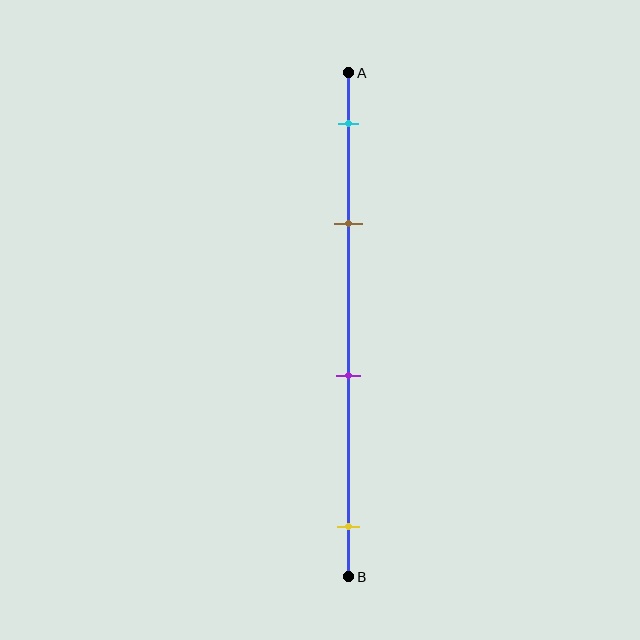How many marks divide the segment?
There are 4 marks dividing the segment.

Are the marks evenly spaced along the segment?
No, the marks are not evenly spaced.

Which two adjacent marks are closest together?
The cyan and brown marks are the closest adjacent pair.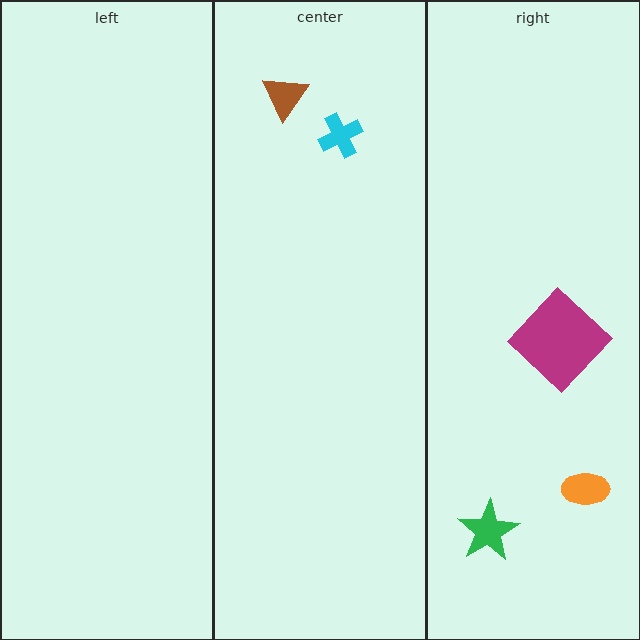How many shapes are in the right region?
3.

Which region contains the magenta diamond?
The right region.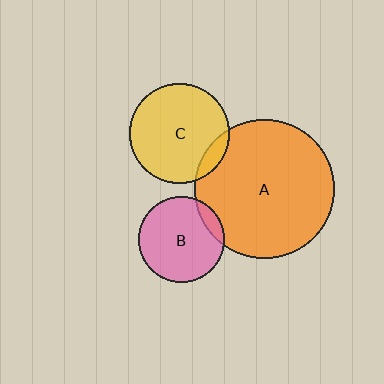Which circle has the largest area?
Circle A (orange).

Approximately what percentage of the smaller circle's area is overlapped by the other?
Approximately 10%.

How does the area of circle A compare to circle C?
Approximately 2.0 times.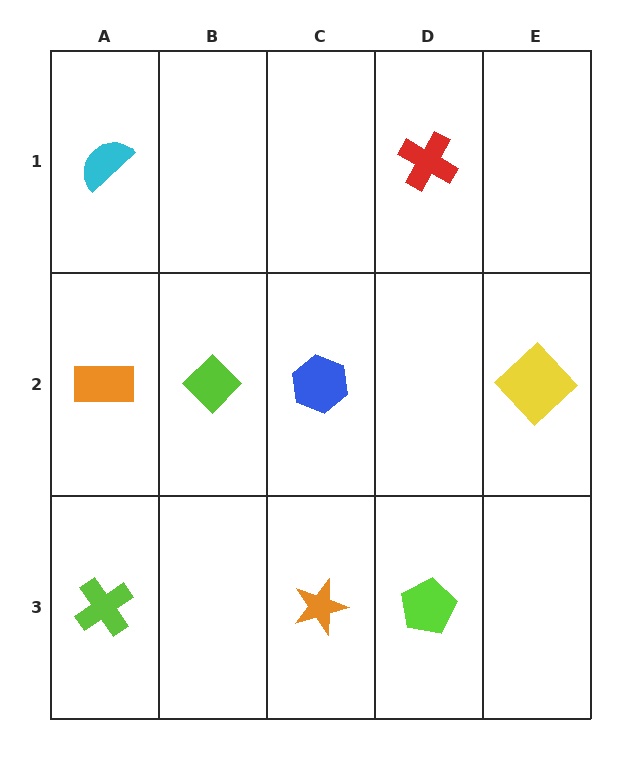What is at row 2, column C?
A blue hexagon.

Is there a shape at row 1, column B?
No, that cell is empty.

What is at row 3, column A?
A lime cross.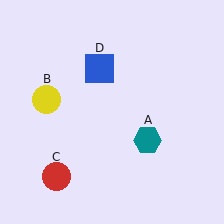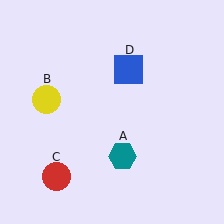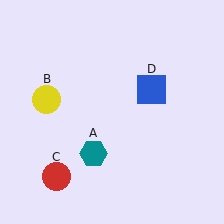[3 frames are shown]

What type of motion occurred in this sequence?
The teal hexagon (object A), blue square (object D) rotated clockwise around the center of the scene.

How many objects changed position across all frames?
2 objects changed position: teal hexagon (object A), blue square (object D).